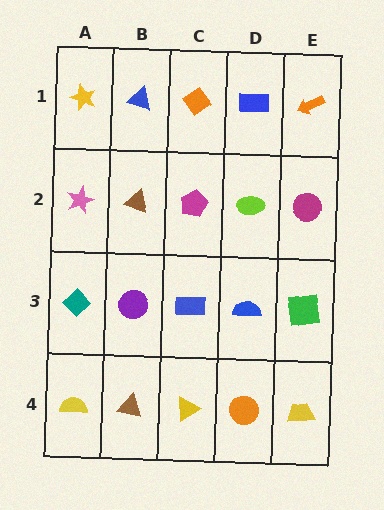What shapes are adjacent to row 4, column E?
A green square (row 3, column E), an orange circle (row 4, column D).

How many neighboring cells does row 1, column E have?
2.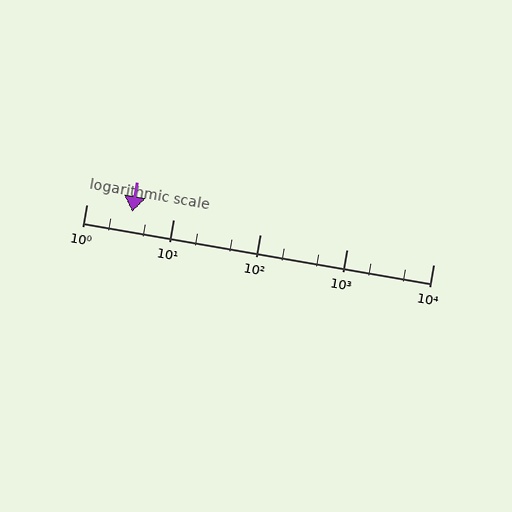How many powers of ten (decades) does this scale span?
The scale spans 4 decades, from 1 to 10000.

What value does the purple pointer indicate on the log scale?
The pointer indicates approximately 3.4.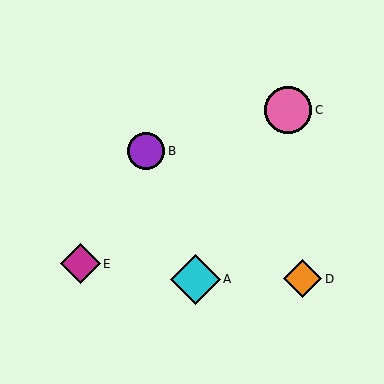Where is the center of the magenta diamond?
The center of the magenta diamond is at (80, 264).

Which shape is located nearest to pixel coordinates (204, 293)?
The cyan diamond (labeled A) at (195, 279) is nearest to that location.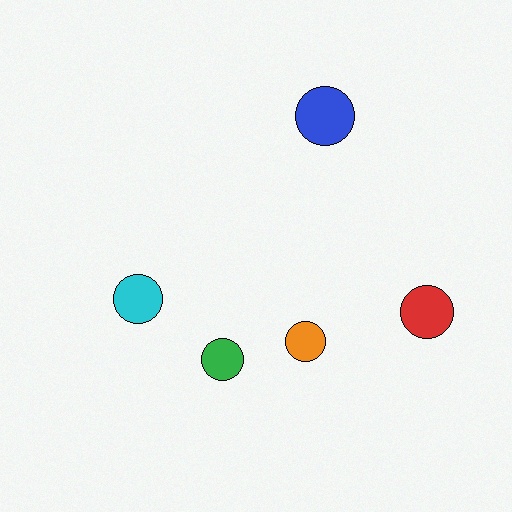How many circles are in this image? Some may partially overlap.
There are 5 circles.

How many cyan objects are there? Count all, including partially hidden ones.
There is 1 cyan object.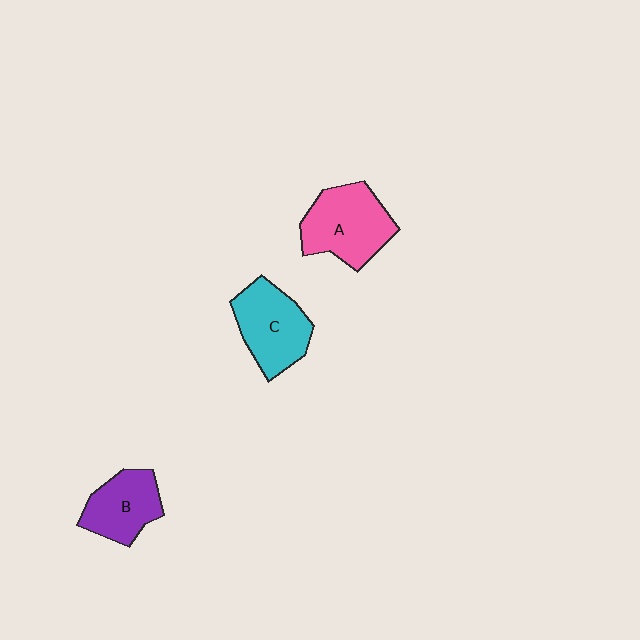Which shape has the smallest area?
Shape B (purple).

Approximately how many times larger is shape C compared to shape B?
Approximately 1.2 times.